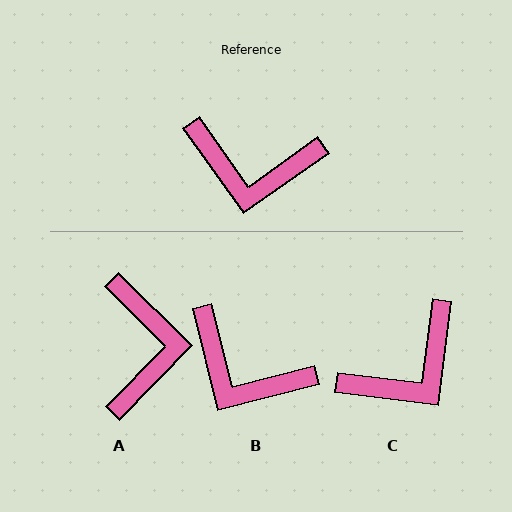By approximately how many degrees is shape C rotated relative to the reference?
Approximately 48 degrees counter-clockwise.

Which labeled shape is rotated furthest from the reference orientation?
A, about 100 degrees away.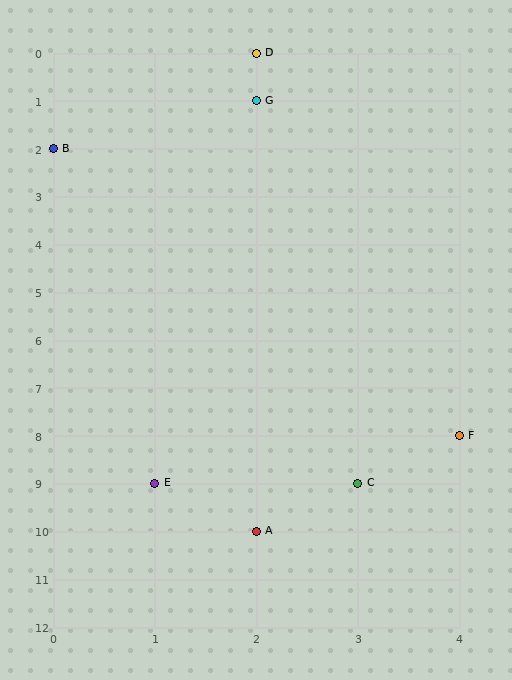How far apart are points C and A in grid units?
Points C and A are 1 column and 1 row apart (about 1.4 grid units diagonally).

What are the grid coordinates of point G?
Point G is at grid coordinates (2, 1).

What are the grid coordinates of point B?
Point B is at grid coordinates (0, 2).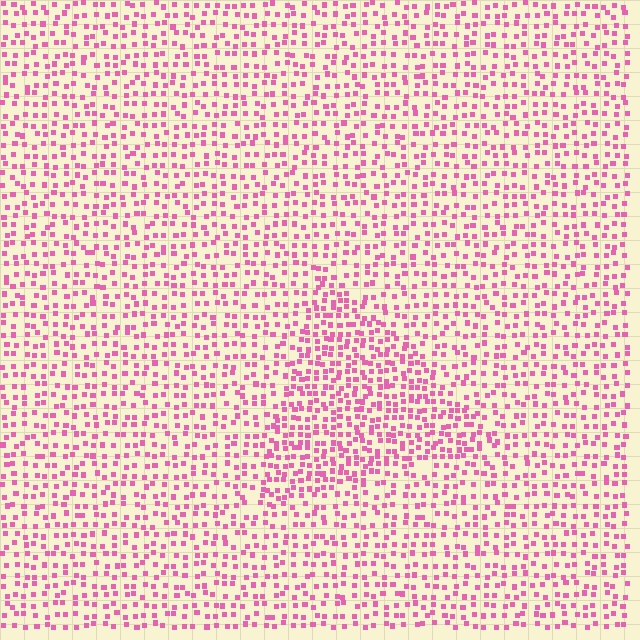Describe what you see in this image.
The image contains small pink elements arranged at two different densities. A triangle-shaped region is visible where the elements are more densely packed than the surrounding area.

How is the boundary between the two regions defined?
The boundary is defined by a change in element density (approximately 1.6x ratio). All elements are the same color, size, and shape.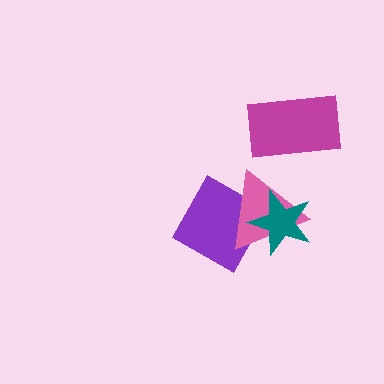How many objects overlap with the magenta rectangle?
0 objects overlap with the magenta rectangle.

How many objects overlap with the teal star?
2 objects overlap with the teal star.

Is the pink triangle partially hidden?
Yes, it is partially covered by another shape.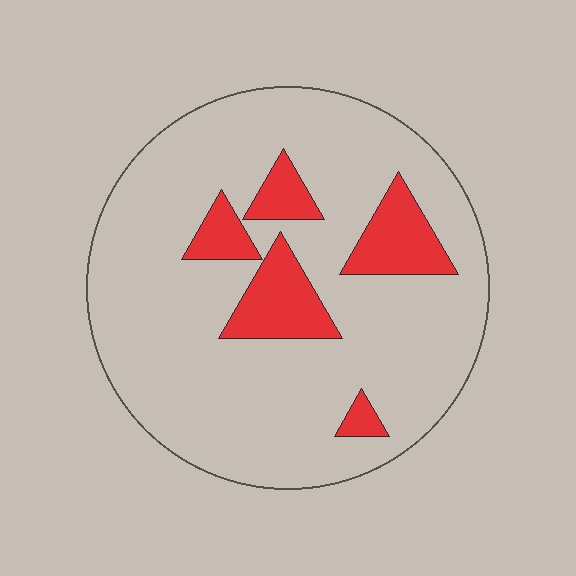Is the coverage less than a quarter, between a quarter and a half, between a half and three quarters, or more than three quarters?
Less than a quarter.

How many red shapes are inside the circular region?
5.